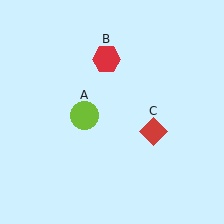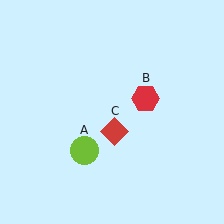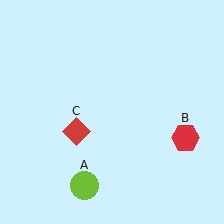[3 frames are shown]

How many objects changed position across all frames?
3 objects changed position: lime circle (object A), red hexagon (object B), red diamond (object C).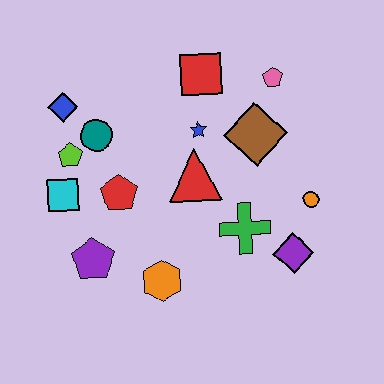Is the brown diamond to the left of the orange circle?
Yes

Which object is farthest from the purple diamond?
The blue diamond is farthest from the purple diamond.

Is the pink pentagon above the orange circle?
Yes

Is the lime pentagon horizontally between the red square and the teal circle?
No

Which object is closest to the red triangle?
The blue star is closest to the red triangle.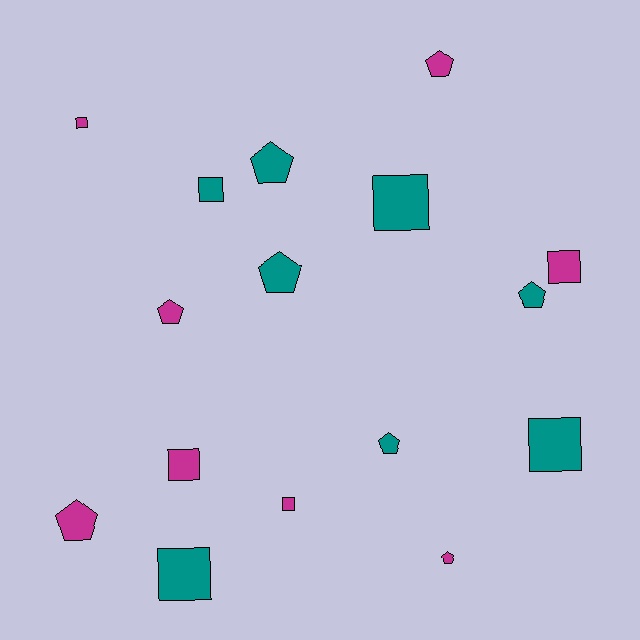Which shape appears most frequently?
Square, with 8 objects.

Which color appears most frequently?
Magenta, with 8 objects.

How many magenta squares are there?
There are 4 magenta squares.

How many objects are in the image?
There are 16 objects.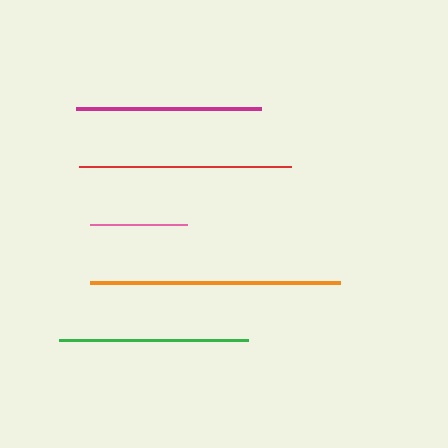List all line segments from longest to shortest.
From longest to shortest: orange, red, green, magenta, pink.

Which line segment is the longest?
The orange line is the longest at approximately 250 pixels.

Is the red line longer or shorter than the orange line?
The orange line is longer than the red line.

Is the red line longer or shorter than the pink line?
The red line is longer than the pink line.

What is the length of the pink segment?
The pink segment is approximately 96 pixels long.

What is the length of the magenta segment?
The magenta segment is approximately 185 pixels long.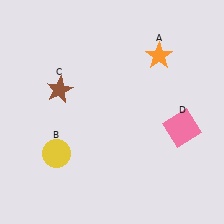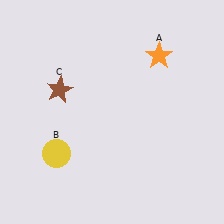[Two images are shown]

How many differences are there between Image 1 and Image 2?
There is 1 difference between the two images.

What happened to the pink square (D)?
The pink square (D) was removed in Image 2. It was in the bottom-right area of Image 1.